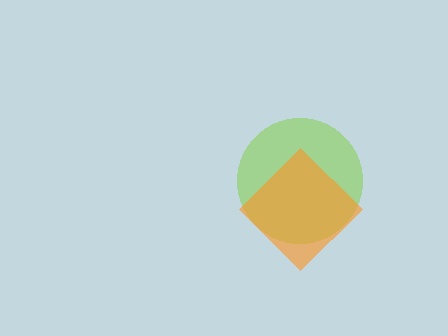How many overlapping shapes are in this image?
There are 2 overlapping shapes in the image.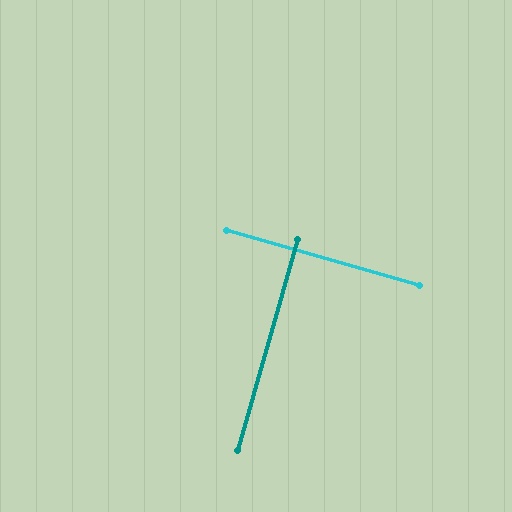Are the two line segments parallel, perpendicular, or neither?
Perpendicular — they meet at approximately 90°.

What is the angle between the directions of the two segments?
Approximately 90 degrees.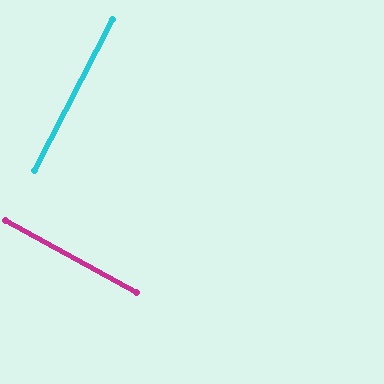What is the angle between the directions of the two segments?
Approximately 89 degrees.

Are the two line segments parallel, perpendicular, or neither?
Perpendicular — they meet at approximately 89°.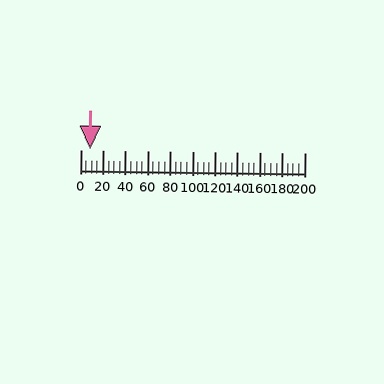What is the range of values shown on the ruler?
The ruler shows values from 0 to 200.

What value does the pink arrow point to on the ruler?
The pink arrow points to approximately 9.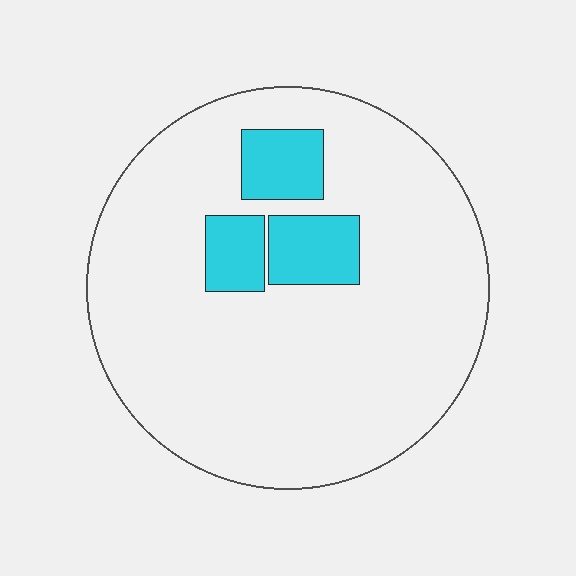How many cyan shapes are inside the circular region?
3.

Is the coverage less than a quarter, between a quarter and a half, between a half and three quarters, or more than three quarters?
Less than a quarter.